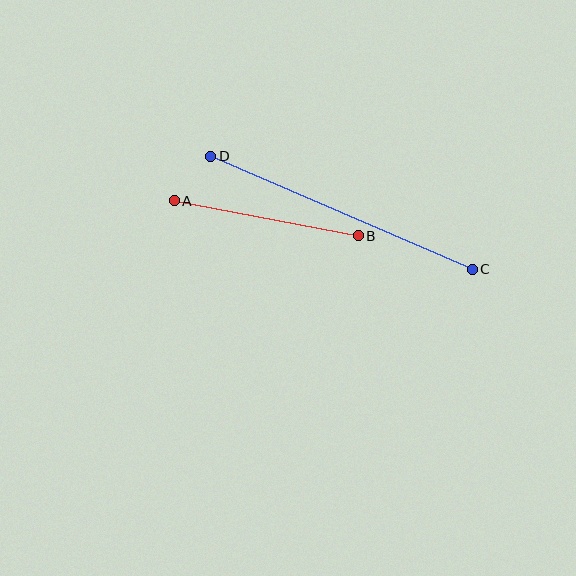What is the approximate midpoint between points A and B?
The midpoint is at approximately (266, 218) pixels.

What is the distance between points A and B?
The distance is approximately 188 pixels.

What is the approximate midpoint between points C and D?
The midpoint is at approximately (341, 213) pixels.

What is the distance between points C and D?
The distance is approximately 285 pixels.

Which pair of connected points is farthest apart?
Points C and D are farthest apart.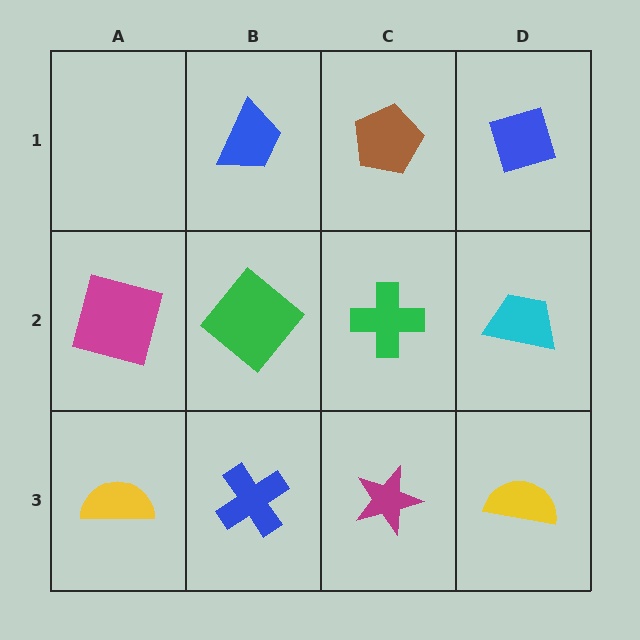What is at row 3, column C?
A magenta star.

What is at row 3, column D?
A yellow semicircle.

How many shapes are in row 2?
4 shapes.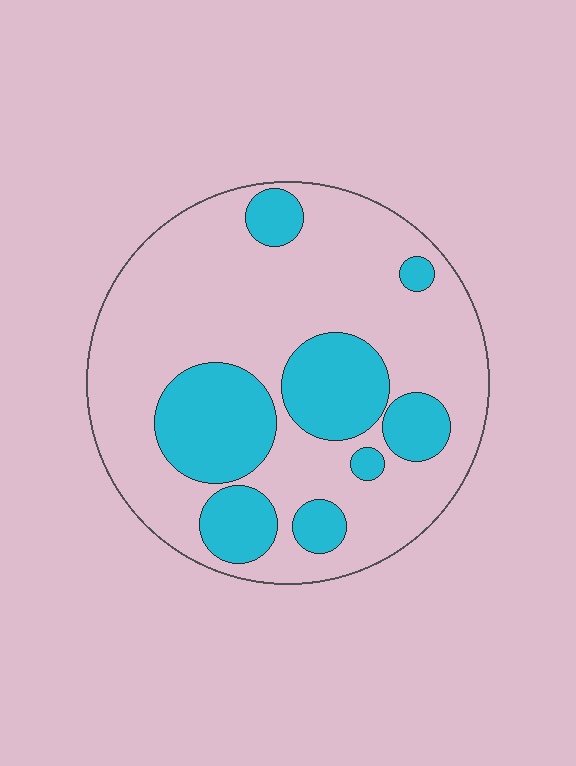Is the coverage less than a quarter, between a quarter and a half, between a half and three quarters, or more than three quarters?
Between a quarter and a half.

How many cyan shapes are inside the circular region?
8.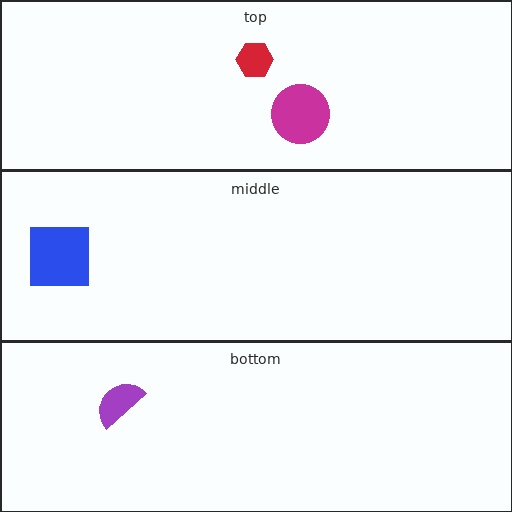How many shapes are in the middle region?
1.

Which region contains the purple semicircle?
The bottom region.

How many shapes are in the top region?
2.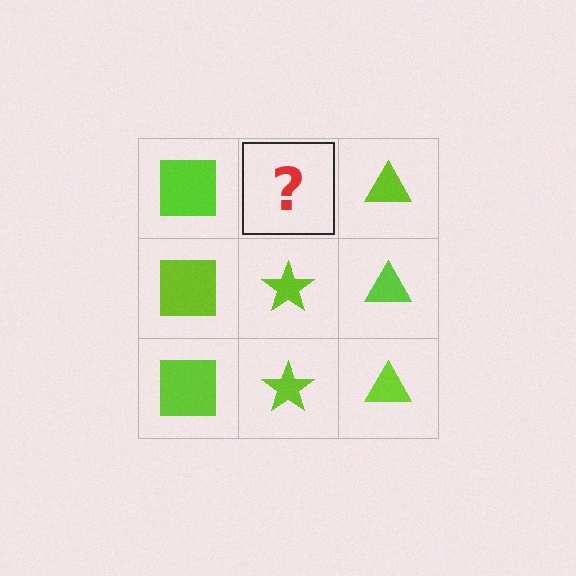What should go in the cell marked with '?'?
The missing cell should contain a lime star.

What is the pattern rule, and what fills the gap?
The rule is that each column has a consistent shape. The gap should be filled with a lime star.